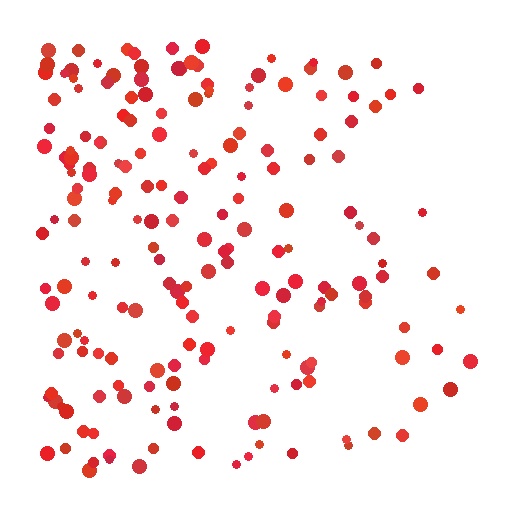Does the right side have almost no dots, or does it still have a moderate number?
Still a moderate number, just noticeably fewer than the left.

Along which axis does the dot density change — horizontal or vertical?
Horizontal.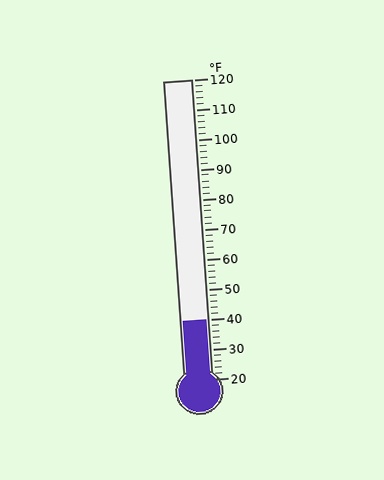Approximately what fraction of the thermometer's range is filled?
The thermometer is filled to approximately 20% of its range.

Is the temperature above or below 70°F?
The temperature is below 70°F.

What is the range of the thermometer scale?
The thermometer scale ranges from 20°F to 120°F.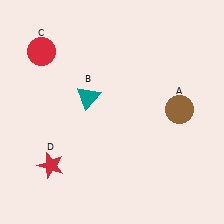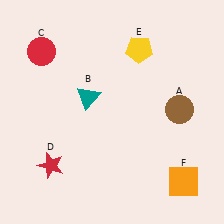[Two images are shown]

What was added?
A yellow pentagon (E), an orange square (F) were added in Image 2.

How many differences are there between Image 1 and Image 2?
There are 2 differences between the two images.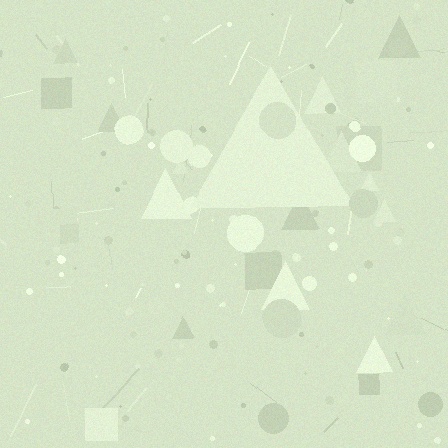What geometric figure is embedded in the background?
A triangle is embedded in the background.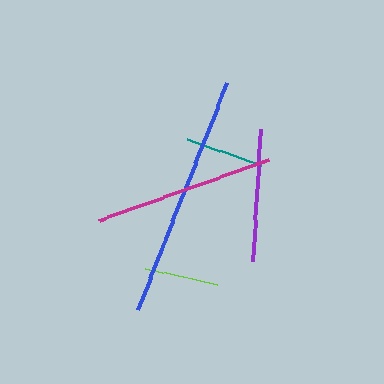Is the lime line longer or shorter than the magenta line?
The magenta line is longer than the lime line.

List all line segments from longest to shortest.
From longest to shortest: blue, magenta, purple, teal, lime.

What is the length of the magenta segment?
The magenta segment is approximately 180 pixels long.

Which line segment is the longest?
The blue line is the longest at approximately 244 pixels.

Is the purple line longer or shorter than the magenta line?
The magenta line is longer than the purple line.